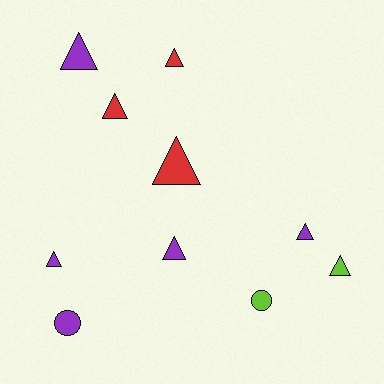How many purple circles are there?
There is 1 purple circle.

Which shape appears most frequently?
Triangle, with 8 objects.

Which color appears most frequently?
Purple, with 5 objects.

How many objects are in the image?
There are 10 objects.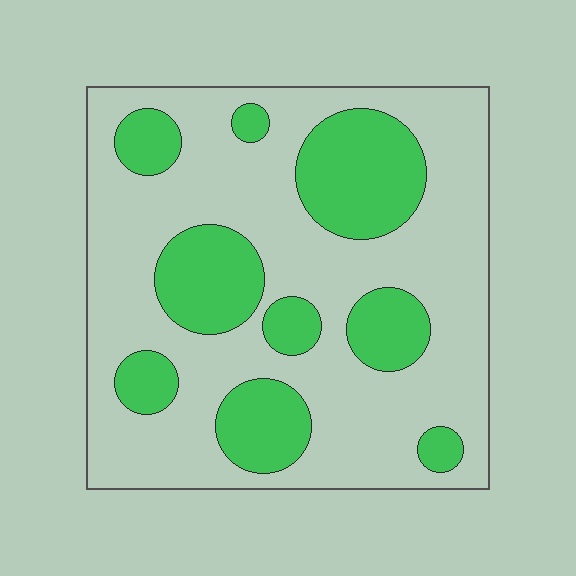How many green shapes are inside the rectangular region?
9.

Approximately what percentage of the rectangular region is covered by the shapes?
Approximately 30%.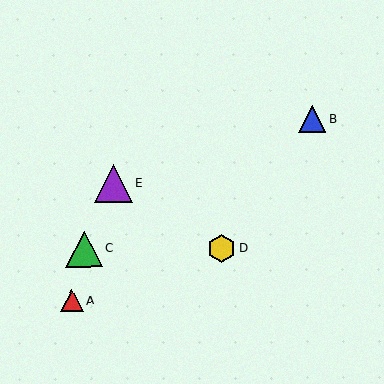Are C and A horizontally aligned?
No, C is at y≈249 and A is at y≈300.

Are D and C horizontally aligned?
Yes, both are at y≈248.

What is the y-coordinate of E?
Object E is at y≈184.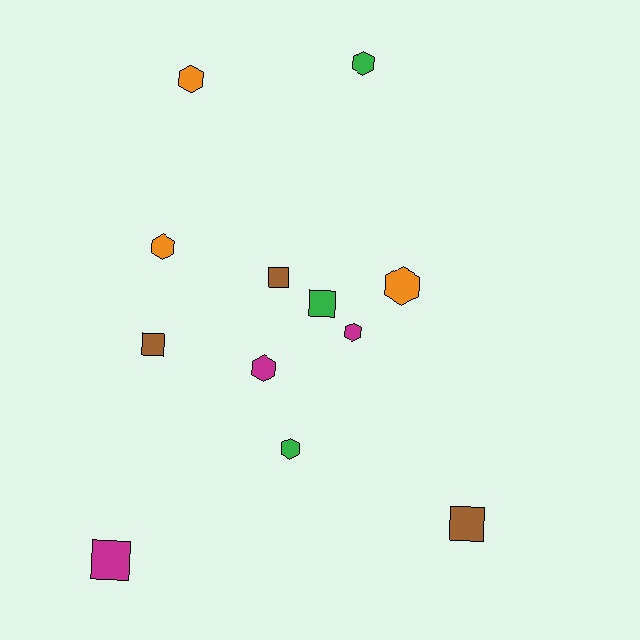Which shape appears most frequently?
Hexagon, with 7 objects.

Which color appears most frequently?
Green, with 3 objects.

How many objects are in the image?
There are 12 objects.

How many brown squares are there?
There are 3 brown squares.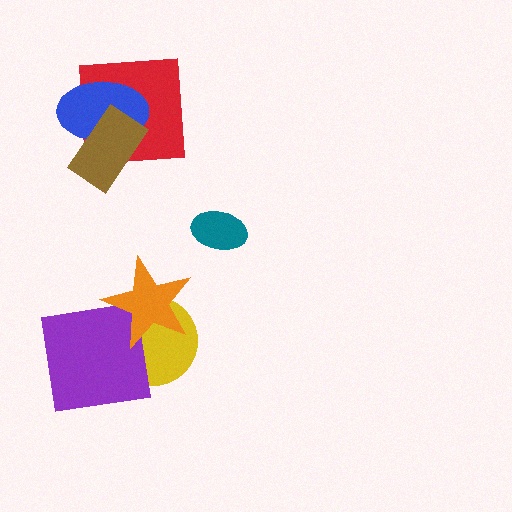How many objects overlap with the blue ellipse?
2 objects overlap with the blue ellipse.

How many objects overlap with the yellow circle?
2 objects overlap with the yellow circle.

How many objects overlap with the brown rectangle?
2 objects overlap with the brown rectangle.